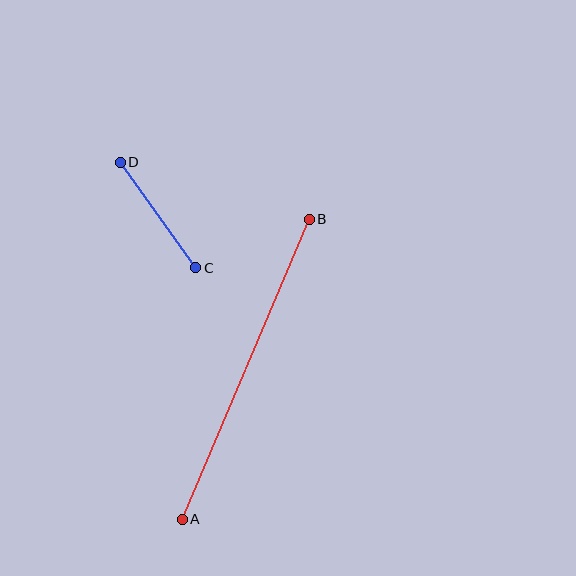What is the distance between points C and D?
The distance is approximately 130 pixels.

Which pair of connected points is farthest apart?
Points A and B are farthest apart.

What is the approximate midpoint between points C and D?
The midpoint is at approximately (158, 215) pixels.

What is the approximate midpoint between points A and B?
The midpoint is at approximately (246, 369) pixels.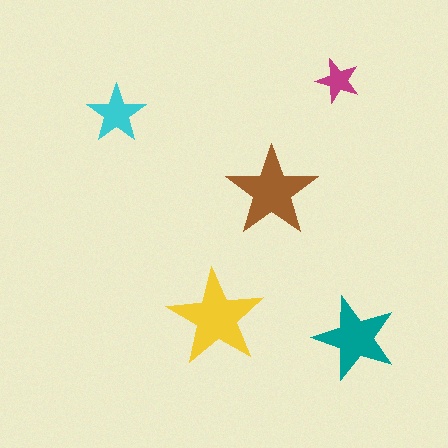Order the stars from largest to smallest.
the yellow one, the brown one, the teal one, the cyan one, the magenta one.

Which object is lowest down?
The teal star is bottommost.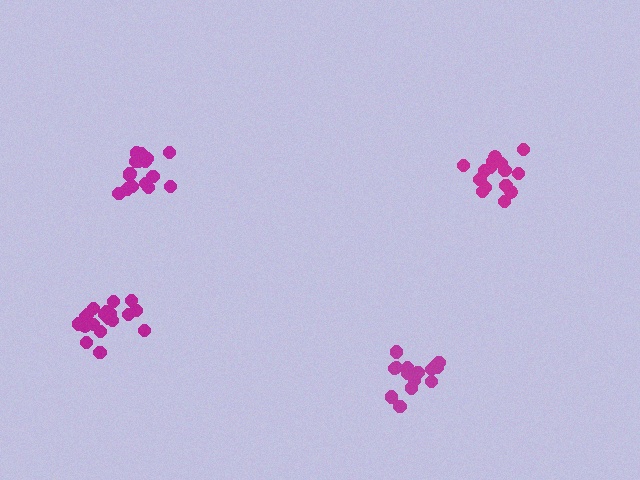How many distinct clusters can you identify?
There are 4 distinct clusters.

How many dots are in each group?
Group 1: 15 dots, Group 2: 15 dots, Group 3: 16 dots, Group 4: 19 dots (65 total).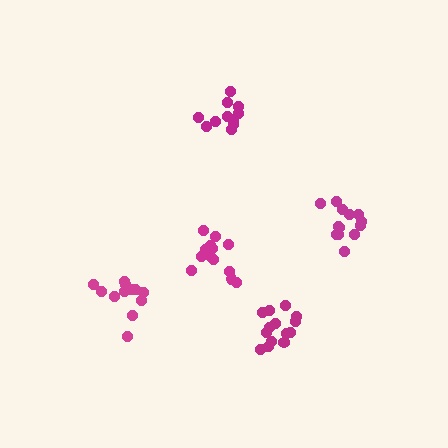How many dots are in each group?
Group 1: 11 dots, Group 2: 13 dots, Group 3: 13 dots, Group 4: 14 dots, Group 5: 13 dots (64 total).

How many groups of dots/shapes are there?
There are 5 groups.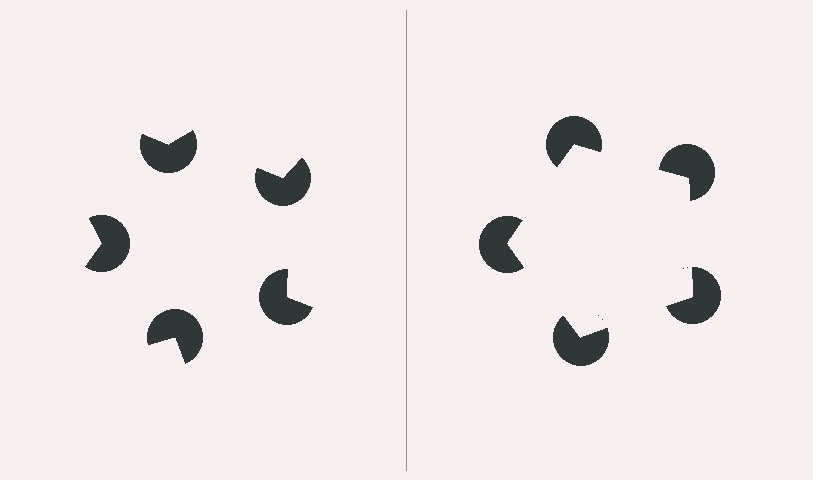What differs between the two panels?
The pac-man discs are positioned identically on both sides; only the wedge orientations differ. On the right they align to a pentagon; on the left they are misaligned.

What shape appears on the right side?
An illusory pentagon.